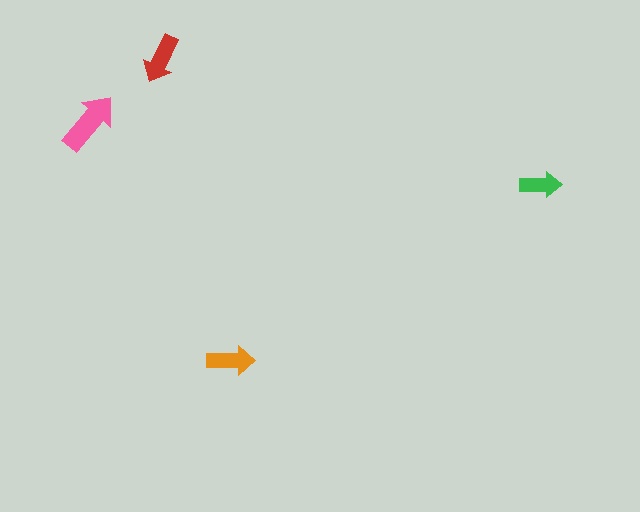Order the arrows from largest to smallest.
the pink one, the red one, the orange one, the green one.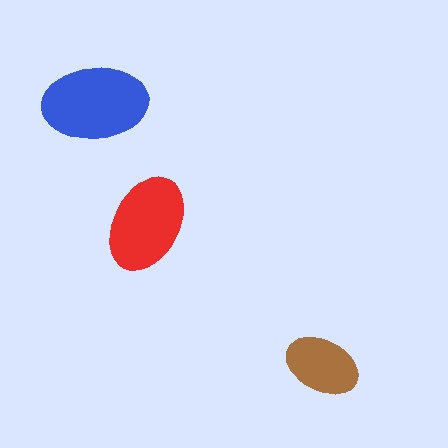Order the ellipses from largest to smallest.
the blue one, the red one, the brown one.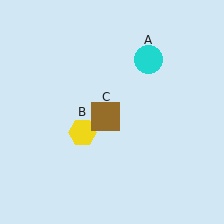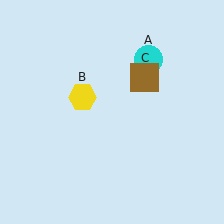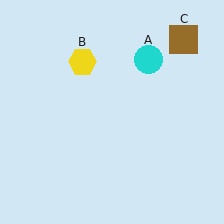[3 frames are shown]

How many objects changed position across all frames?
2 objects changed position: yellow hexagon (object B), brown square (object C).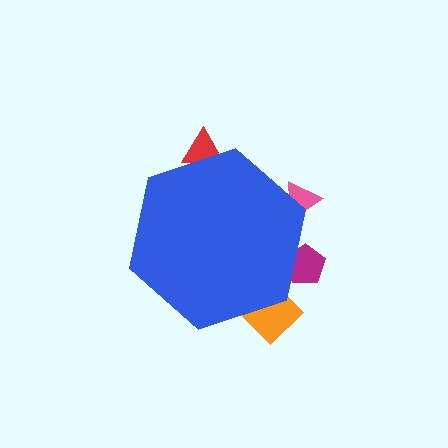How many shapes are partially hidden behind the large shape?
4 shapes are partially hidden.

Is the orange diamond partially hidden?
Yes, the orange diamond is partially hidden behind the blue hexagon.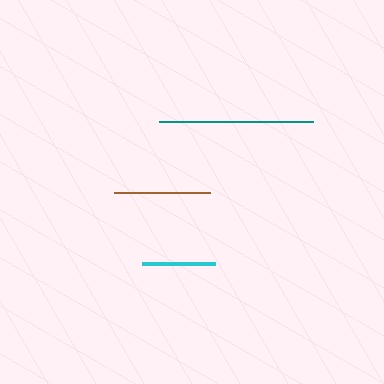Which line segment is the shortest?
The cyan line is the shortest at approximately 73 pixels.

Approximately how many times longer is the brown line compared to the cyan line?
The brown line is approximately 1.3 times the length of the cyan line.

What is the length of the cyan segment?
The cyan segment is approximately 73 pixels long.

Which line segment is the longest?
The teal line is the longest at approximately 154 pixels.